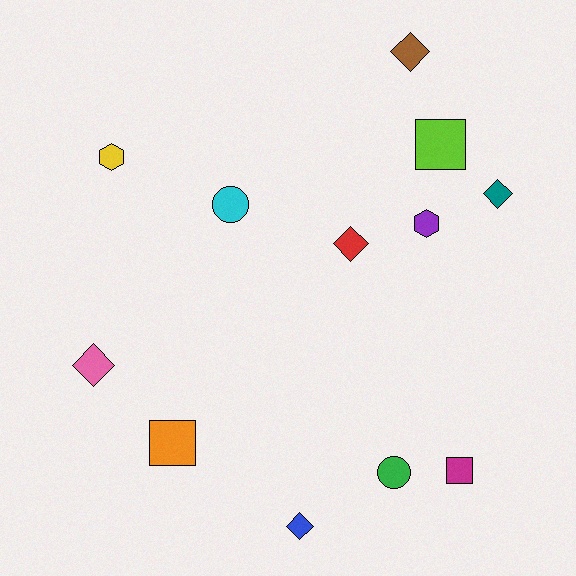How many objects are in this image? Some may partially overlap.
There are 12 objects.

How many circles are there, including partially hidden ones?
There are 2 circles.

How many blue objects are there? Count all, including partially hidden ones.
There is 1 blue object.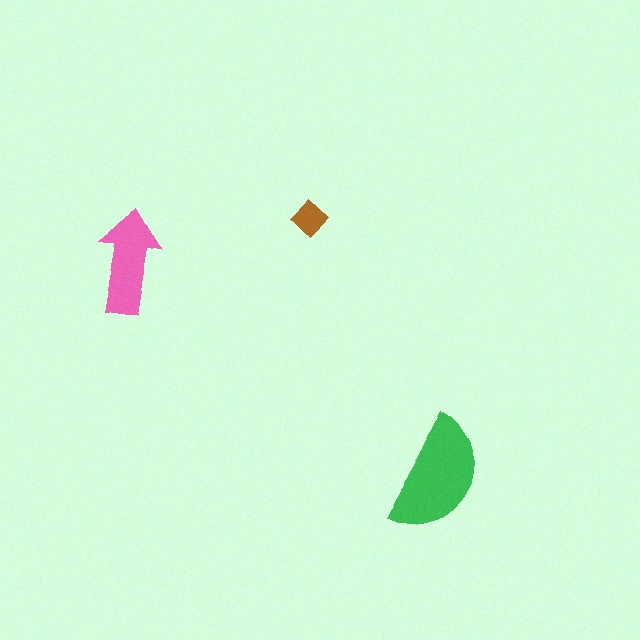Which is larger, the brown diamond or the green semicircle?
The green semicircle.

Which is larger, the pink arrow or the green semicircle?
The green semicircle.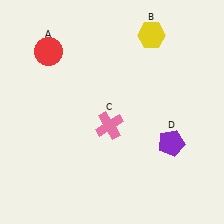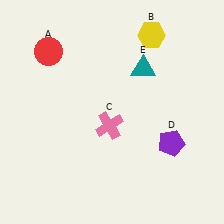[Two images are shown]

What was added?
A teal triangle (E) was added in Image 2.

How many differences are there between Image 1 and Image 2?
There is 1 difference between the two images.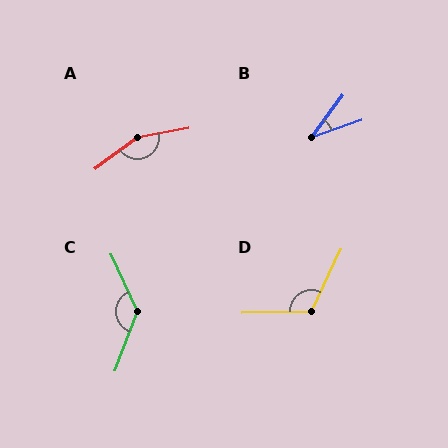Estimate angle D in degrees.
Approximately 116 degrees.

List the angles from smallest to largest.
B (35°), D (116°), C (134°), A (154°).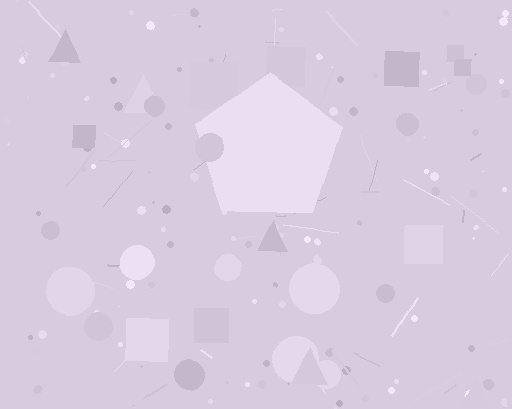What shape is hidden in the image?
A pentagon is hidden in the image.